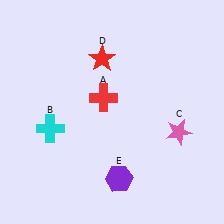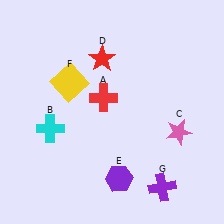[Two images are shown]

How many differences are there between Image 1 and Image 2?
There are 2 differences between the two images.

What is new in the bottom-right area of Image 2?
A purple cross (G) was added in the bottom-right area of Image 2.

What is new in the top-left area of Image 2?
A yellow square (F) was added in the top-left area of Image 2.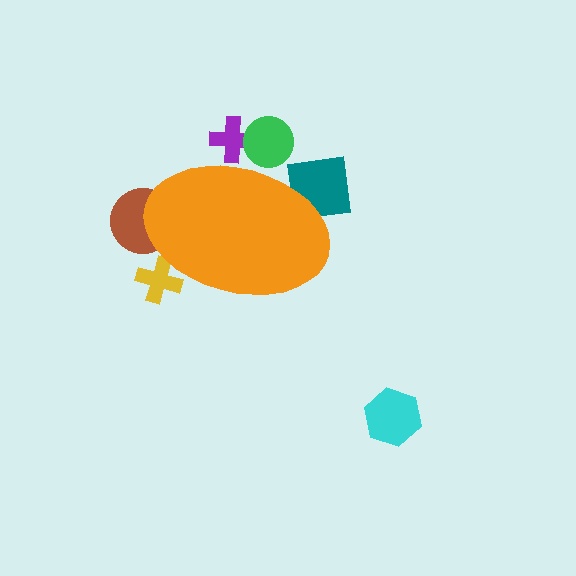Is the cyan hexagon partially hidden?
No, the cyan hexagon is fully visible.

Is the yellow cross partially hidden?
Yes, the yellow cross is partially hidden behind the orange ellipse.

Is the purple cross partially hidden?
Yes, the purple cross is partially hidden behind the orange ellipse.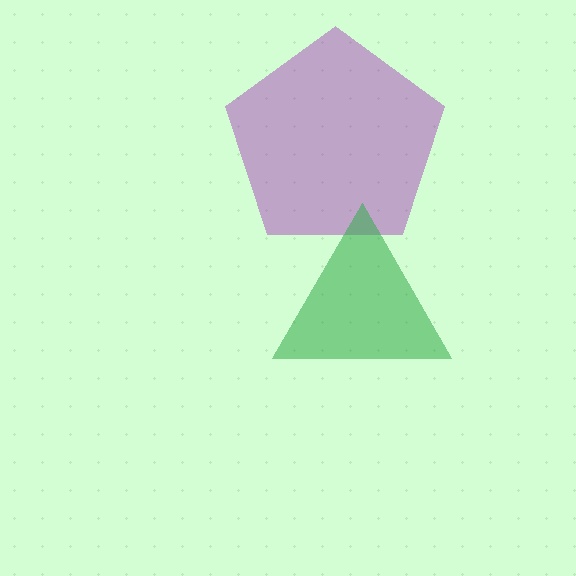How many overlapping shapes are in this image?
There are 2 overlapping shapes in the image.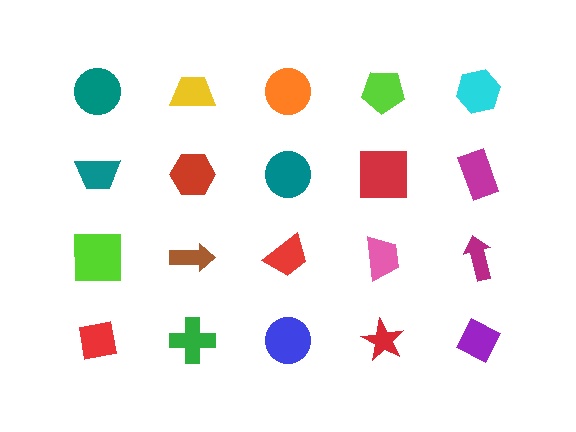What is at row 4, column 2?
A green cross.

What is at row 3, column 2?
A brown arrow.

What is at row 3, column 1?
A lime square.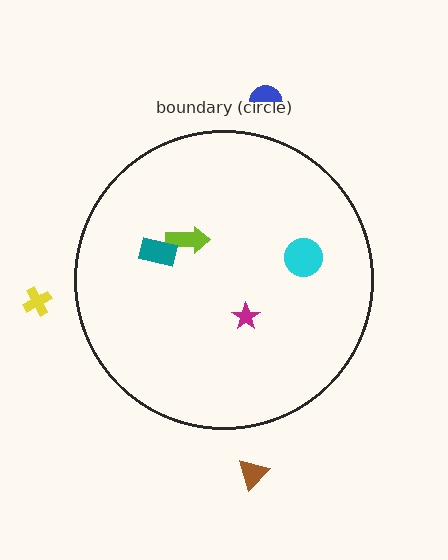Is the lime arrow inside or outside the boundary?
Inside.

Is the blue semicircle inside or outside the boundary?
Outside.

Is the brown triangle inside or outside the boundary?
Outside.